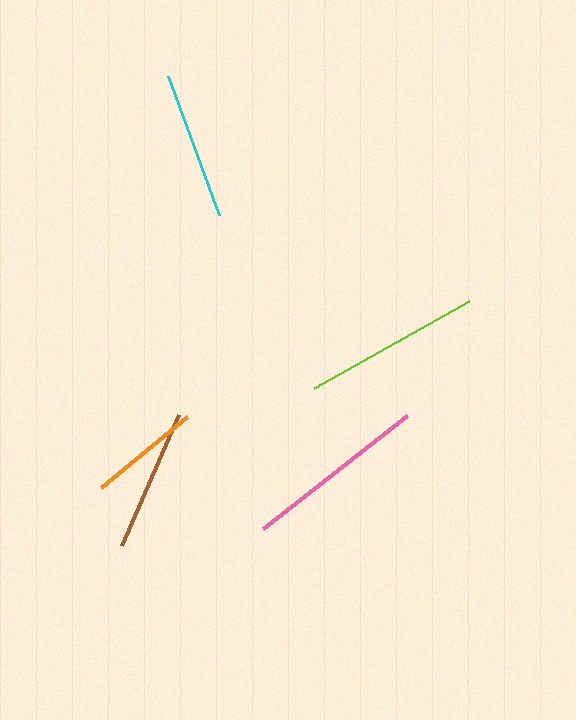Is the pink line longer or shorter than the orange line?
The pink line is longer than the orange line.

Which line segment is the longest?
The pink line is the longest at approximately 183 pixels.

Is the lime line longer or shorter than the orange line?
The lime line is longer than the orange line.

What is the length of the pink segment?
The pink segment is approximately 183 pixels long.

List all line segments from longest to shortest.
From longest to shortest: pink, lime, cyan, brown, orange.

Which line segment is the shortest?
The orange line is the shortest at approximately 112 pixels.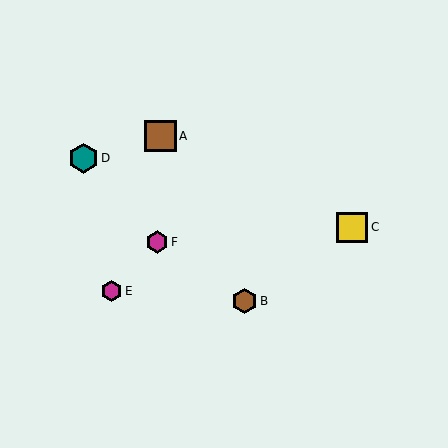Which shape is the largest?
The brown square (labeled A) is the largest.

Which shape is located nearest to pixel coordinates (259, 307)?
The brown hexagon (labeled B) at (244, 301) is nearest to that location.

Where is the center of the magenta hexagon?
The center of the magenta hexagon is at (157, 242).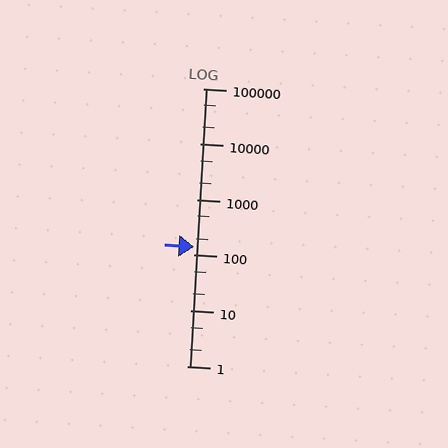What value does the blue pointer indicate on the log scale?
The pointer indicates approximately 140.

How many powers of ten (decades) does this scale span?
The scale spans 5 decades, from 1 to 100000.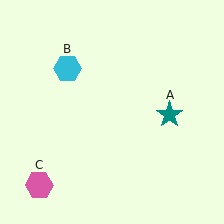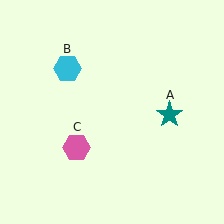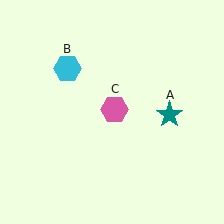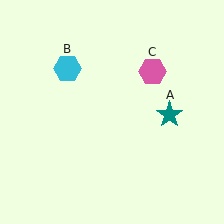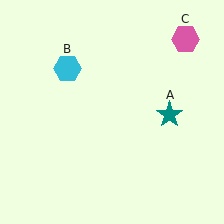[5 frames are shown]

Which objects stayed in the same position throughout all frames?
Teal star (object A) and cyan hexagon (object B) remained stationary.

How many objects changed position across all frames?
1 object changed position: pink hexagon (object C).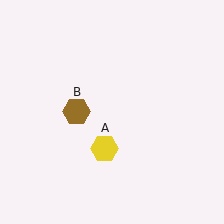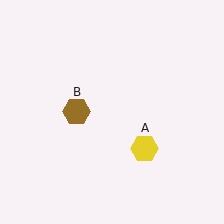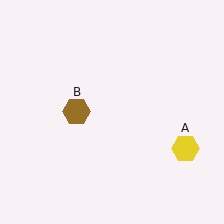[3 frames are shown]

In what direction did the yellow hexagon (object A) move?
The yellow hexagon (object A) moved right.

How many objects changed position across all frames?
1 object changed position: yellow hexagon (object A).